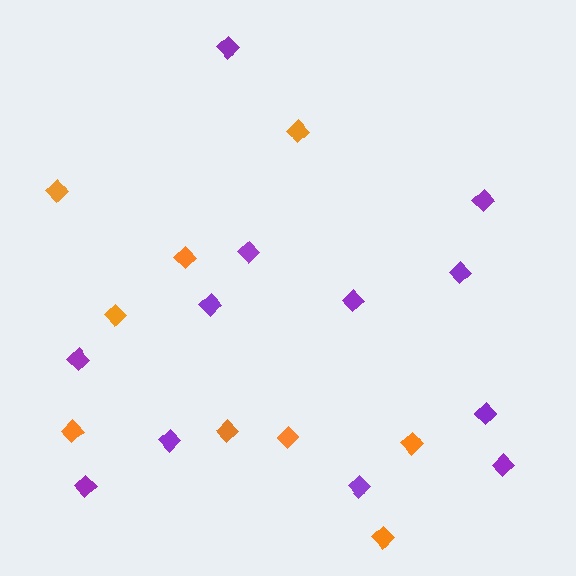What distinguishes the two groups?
There are 2 groups: one group of purple diamonds (12) and one group of orange diamonds (9).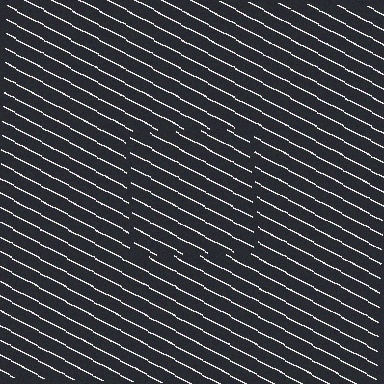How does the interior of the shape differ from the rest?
The interior of the shape contains the same grating, shifted by half a period — the contour is defined by the phase discontinuity where line-ends from the inner and outer gratings abut.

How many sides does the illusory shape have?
4 sides — the line-ends trace a square.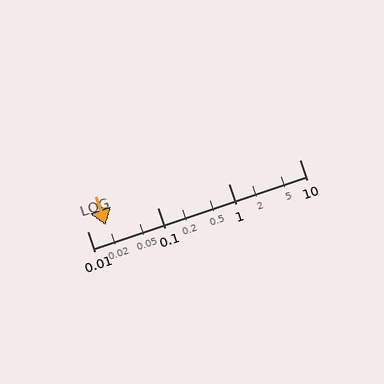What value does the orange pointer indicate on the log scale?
The pointer indicates approximately 0.018.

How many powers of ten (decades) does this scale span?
The scale spans 3 decades, from 0.01 to 10.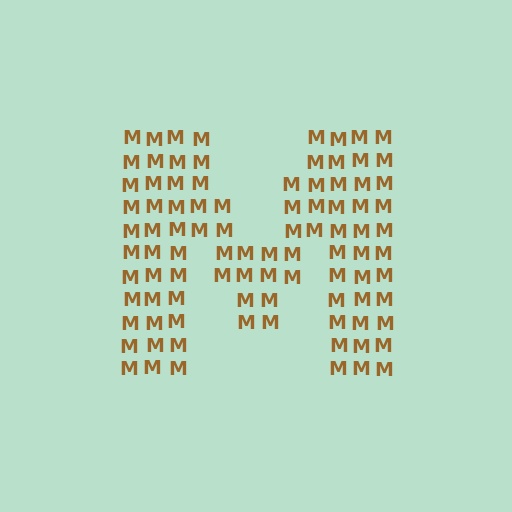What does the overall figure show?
The overall figure shows the letter M.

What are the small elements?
The small elements are letter M's.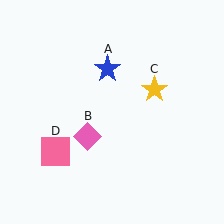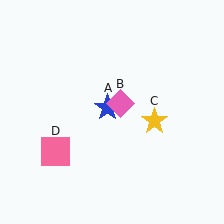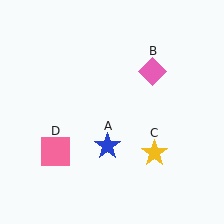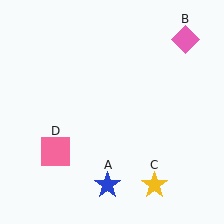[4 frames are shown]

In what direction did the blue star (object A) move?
The blue star (object A) moved down.